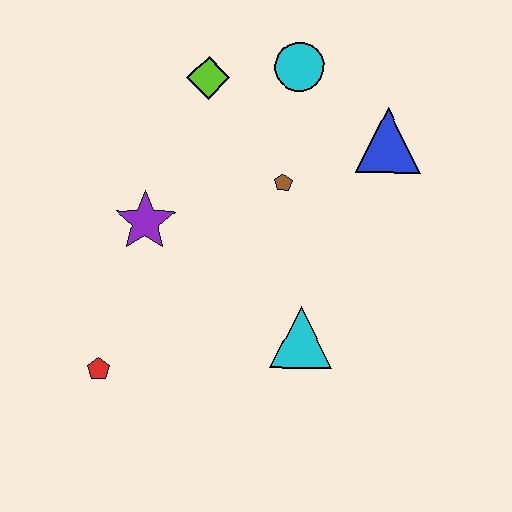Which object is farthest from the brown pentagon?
The red pentagon is farthest from the brown pentagon.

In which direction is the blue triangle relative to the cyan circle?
The blue triangle is to the right of the cyan circle.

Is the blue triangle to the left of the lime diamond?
No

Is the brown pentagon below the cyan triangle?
No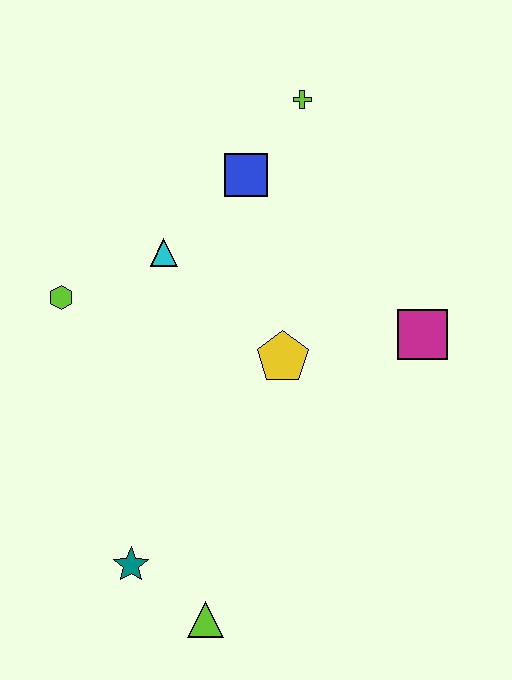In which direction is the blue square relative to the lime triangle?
The blue square is above the lime triangle.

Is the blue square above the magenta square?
Yes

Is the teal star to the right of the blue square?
No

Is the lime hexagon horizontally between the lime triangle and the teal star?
No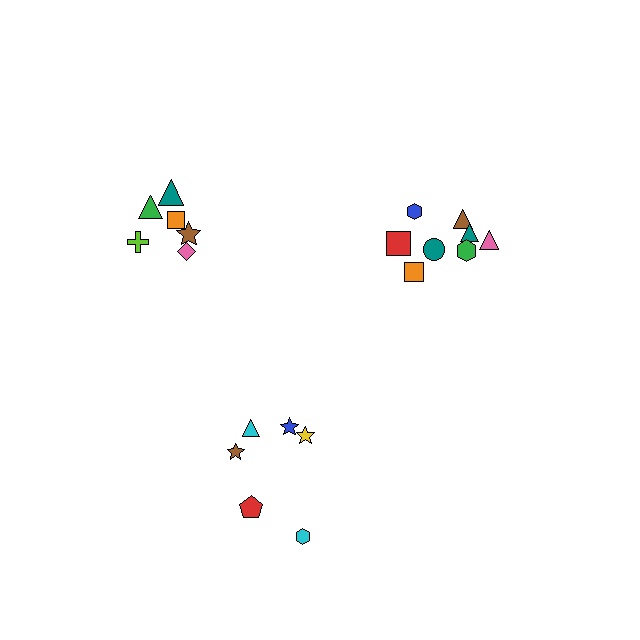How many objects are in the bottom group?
There are 6 objects.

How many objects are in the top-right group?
There are 8 objects.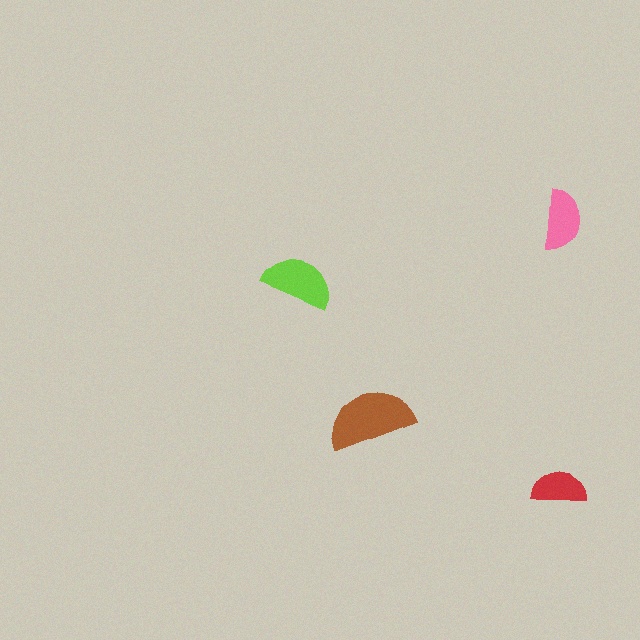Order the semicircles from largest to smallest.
the brown one, the lime one, the pink one, the red one.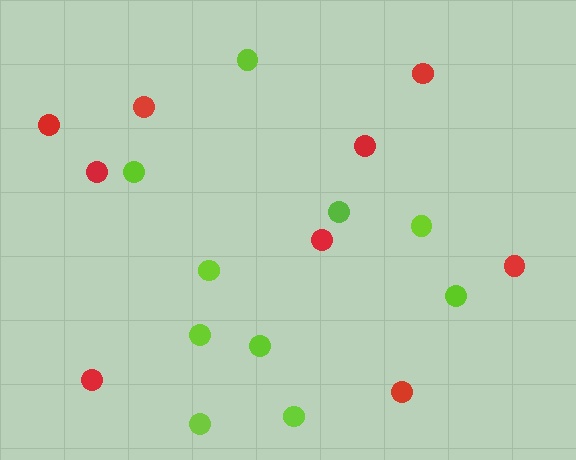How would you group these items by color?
There are 2 groups: one group of lime circles (10) and one group of red circles (9).